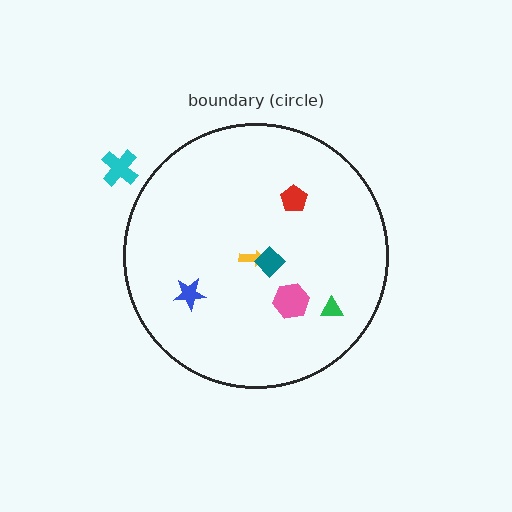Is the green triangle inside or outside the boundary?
Inside.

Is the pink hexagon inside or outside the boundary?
Inside.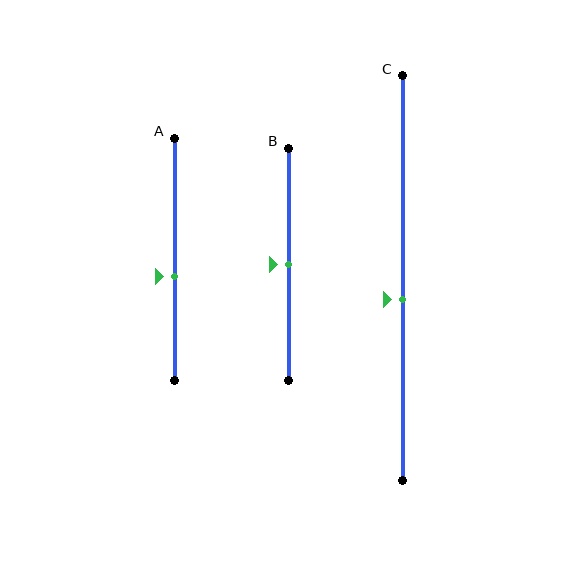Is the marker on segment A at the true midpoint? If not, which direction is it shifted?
No, the marker on segment A is shifted downward by about 7% of the segment length.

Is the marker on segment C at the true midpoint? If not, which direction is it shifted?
No, the marker on segment C is shifted downward by about 5% of the segment length.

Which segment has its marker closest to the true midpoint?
Segment B has its marker closest to the true midpoint.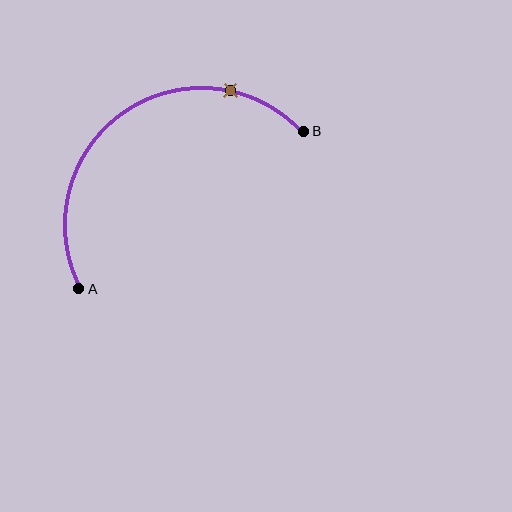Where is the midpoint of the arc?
The arc midpoint is the point on the curve farthest from the straight line joining A and B. It sits above and to the left of that line.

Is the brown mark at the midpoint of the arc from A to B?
No. The brown mark lies on the arc but is closer to endpoint B. The arc midpoint would be at the point on the curve equidistant along the arc from both A and B.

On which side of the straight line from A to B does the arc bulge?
The arc bulges above and to the left of the straight line connecting A and B.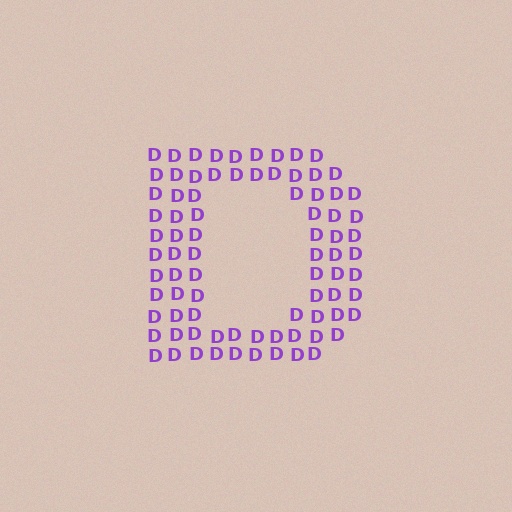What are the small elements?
The small elements are letter D's.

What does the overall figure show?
The overall figure shows the letter D.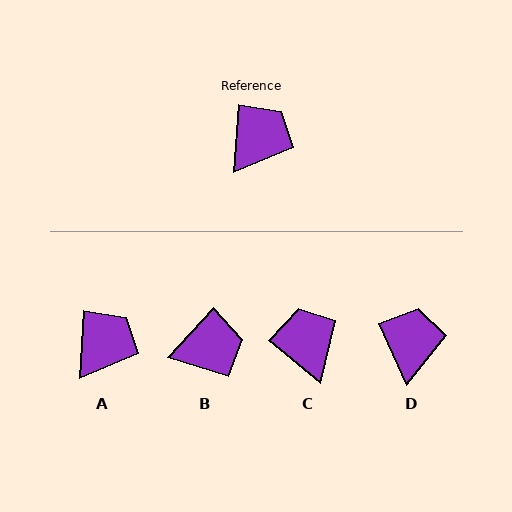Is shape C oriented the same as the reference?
No, it is off by about 55 degrees.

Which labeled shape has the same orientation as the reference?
A.